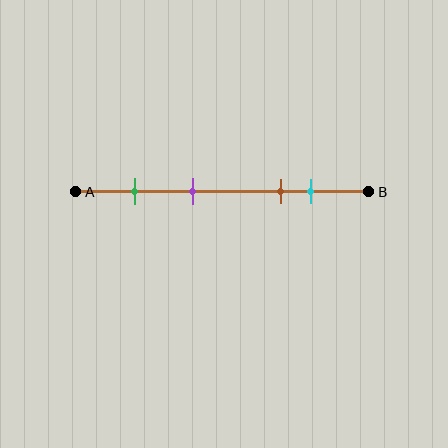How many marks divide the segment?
There are 4 marks dividing the segment.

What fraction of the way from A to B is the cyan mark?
The cyan mark is approximately 80% (0.8) of the way from A to B.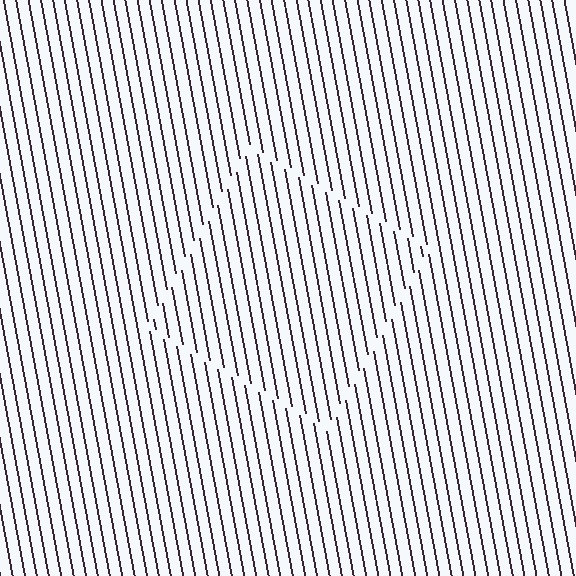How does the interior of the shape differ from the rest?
The interior of the shape contains the same grating, shifted by half a period — the contour is defined by the phase discontinuity where line-ends from the inner and outer gratings abut.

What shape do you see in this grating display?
An illusory square. The interior of the shape contains the same grating, shifted by half a period — the contour is defined by the phase discontinuity where line-ends from the inner and outer gratings abut.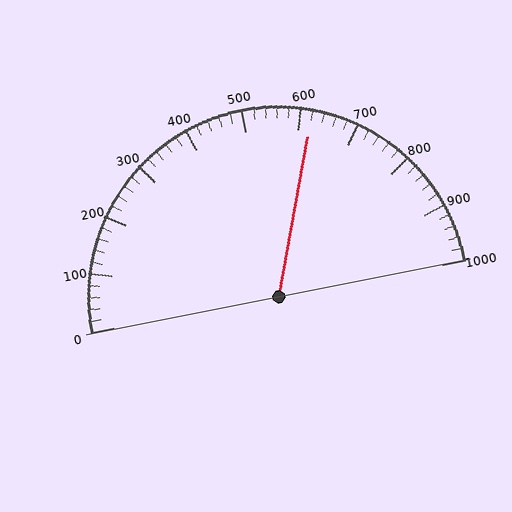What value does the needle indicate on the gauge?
The needle indicates approximately 620.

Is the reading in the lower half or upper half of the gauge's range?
The reading is in the upper half of the range (0 to 1000).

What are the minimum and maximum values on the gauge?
The gauge ranges from 0 to 1000.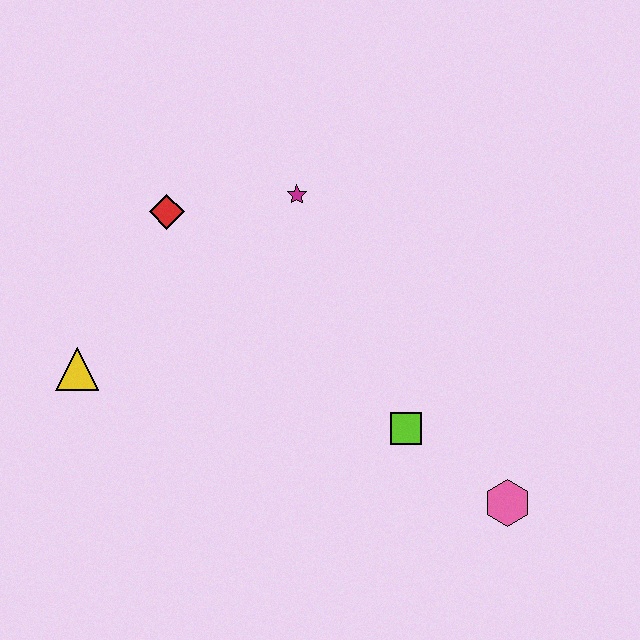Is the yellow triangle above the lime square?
Yes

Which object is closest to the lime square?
The pink hexagon is closest to the lime square.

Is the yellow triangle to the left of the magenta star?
Yes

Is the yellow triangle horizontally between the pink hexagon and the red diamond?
No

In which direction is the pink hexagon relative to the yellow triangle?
The pink hexagon is to the right of the yellow triangle.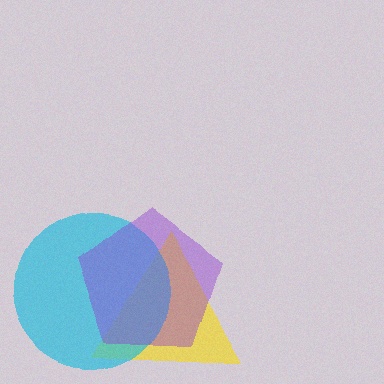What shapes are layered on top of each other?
The layered shapes are: a yellow triangle, a cyan circle, a purple pentagon.